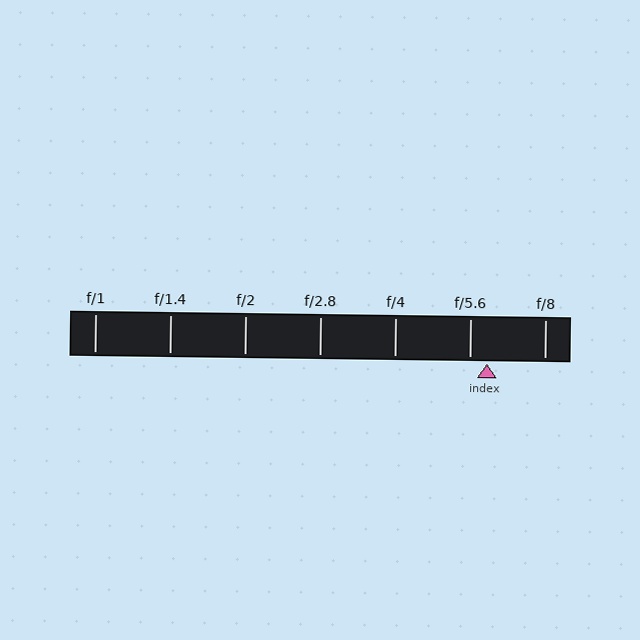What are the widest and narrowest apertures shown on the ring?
The widest aperture shown is f/1 and the narrowest is f/8.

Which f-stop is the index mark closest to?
The index mark is closest to f/5.6.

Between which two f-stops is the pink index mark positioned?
The index mark is between f/5.6 and f/8.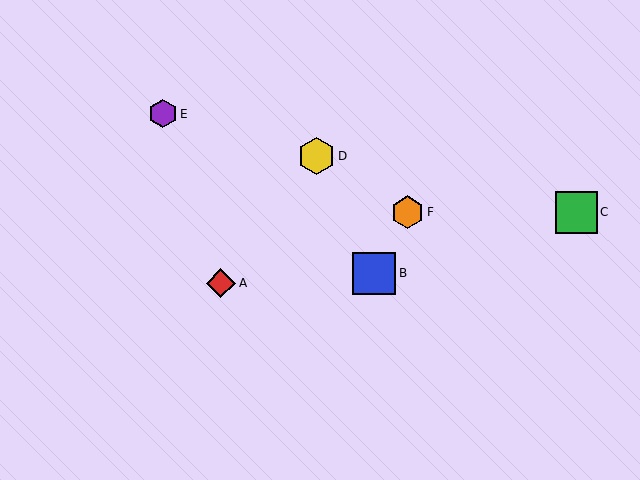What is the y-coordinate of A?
Object A is at y≈283.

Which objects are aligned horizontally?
Objects C, F are aligned horizontally.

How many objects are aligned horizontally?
2 objects (C, F) are aligned horizontally.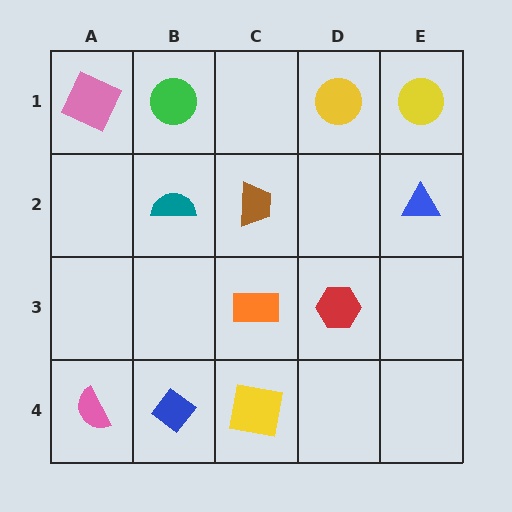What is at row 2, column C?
A brown trapezoid.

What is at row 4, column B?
A blue diamond.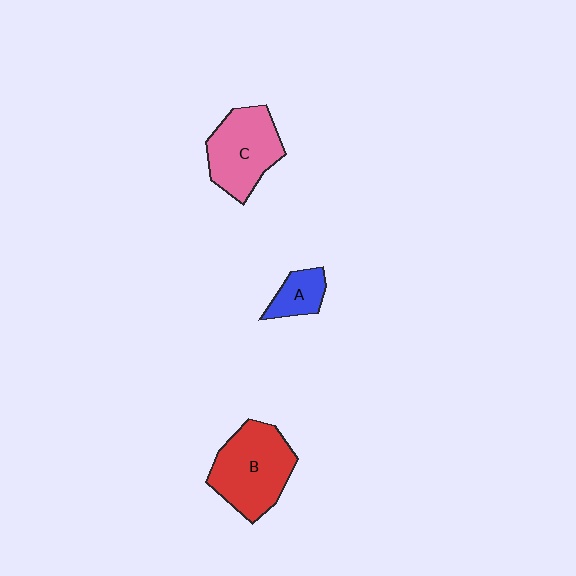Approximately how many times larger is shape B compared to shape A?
Approximately 2.7 times.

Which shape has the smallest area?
Shape A (blue).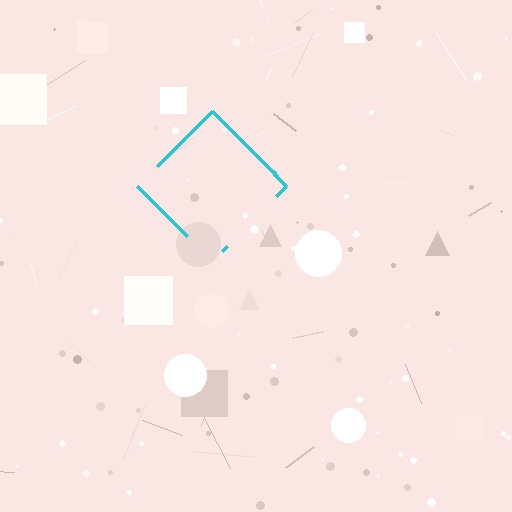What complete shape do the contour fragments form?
The contour fragments form a diamond.